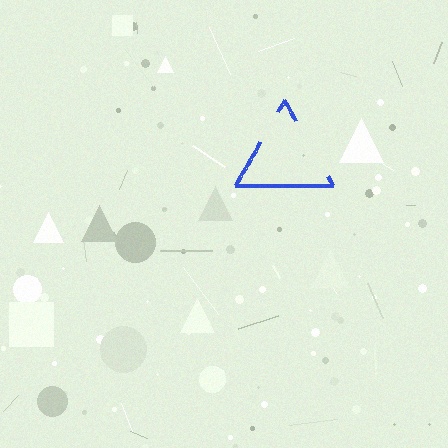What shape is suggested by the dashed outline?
The dashed outline suggests a triangle.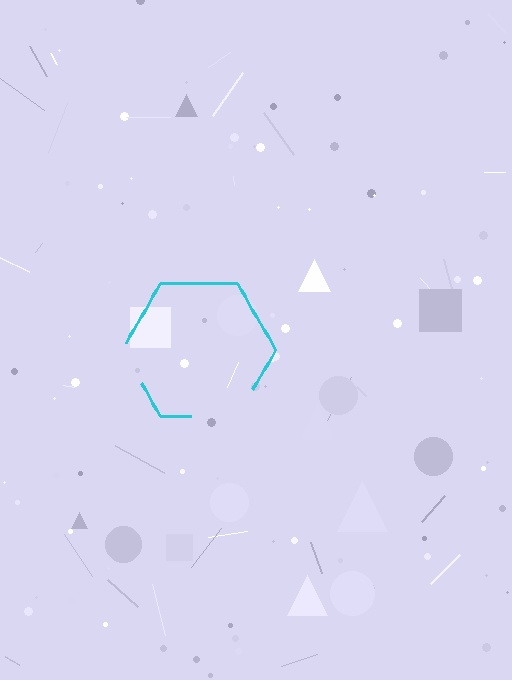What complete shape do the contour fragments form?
The contour fragments form a hexagon.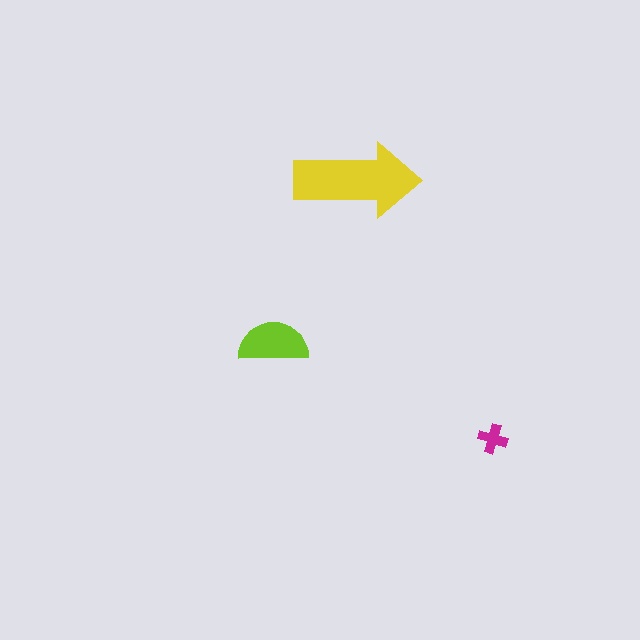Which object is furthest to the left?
The lime semicircle is leftmost.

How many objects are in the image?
There are 3 objects in the image.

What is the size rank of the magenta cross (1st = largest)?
3rd.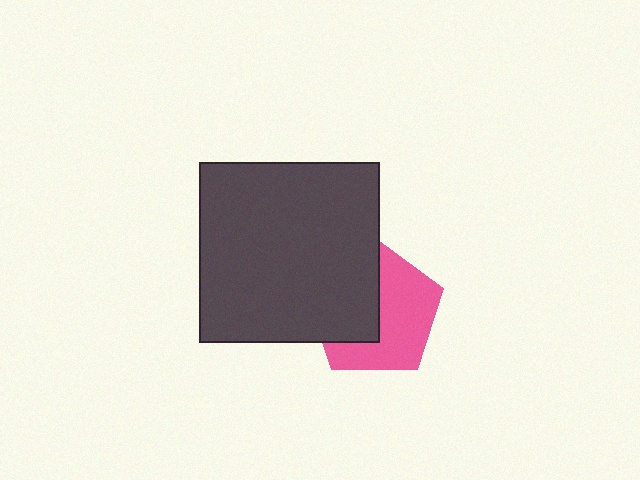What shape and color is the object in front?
The object in front is a dark gray square.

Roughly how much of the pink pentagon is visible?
About half of it is visible (roughly 55%).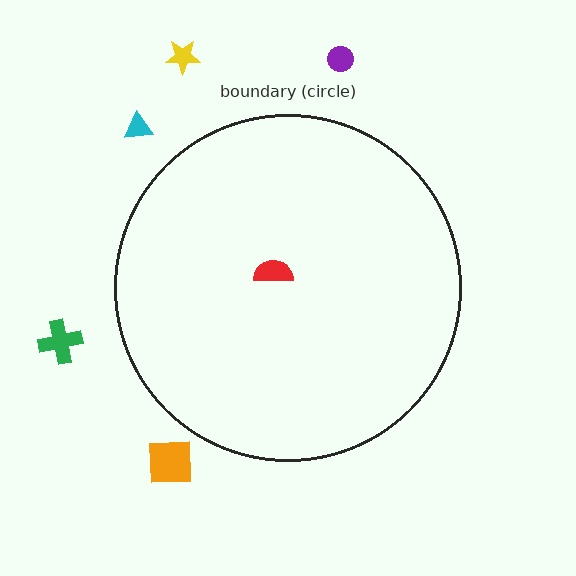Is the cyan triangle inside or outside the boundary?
Outside.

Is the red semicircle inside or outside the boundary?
Inside.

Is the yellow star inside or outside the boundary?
Outside.